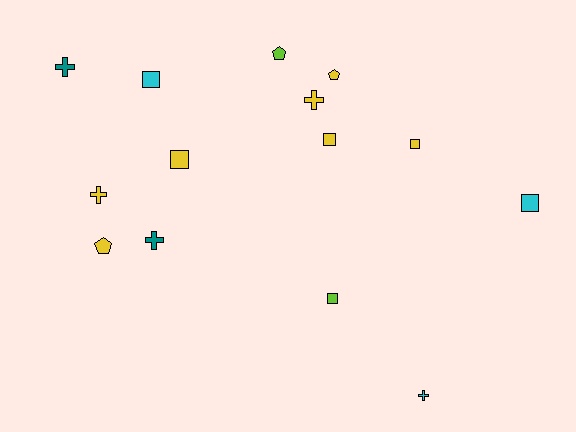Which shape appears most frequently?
Square, with 6 objects.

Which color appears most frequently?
Yellow, with 7 objects.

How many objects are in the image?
There are 14 objects.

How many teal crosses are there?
There are 2 teal crosses.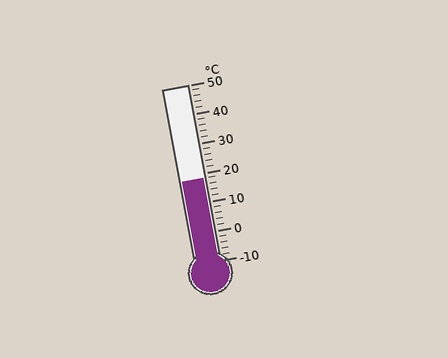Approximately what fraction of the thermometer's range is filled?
The thermometer is filled to approximately 45% of its range.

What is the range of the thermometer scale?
The thermometer scale ranges from -10°C to 50°C.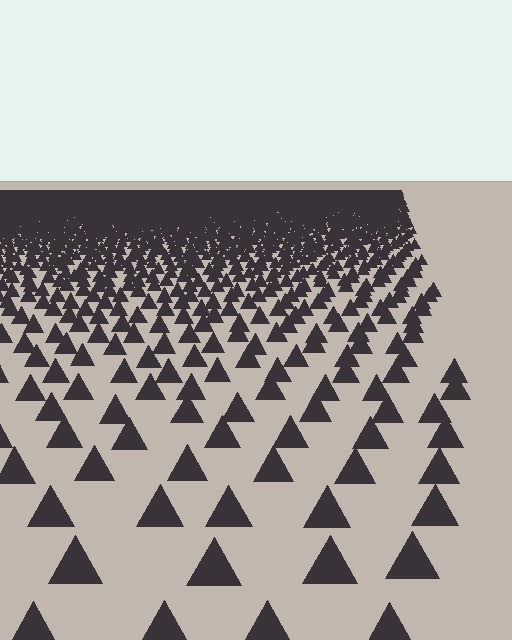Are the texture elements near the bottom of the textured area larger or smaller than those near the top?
Larger. Near the bottom, elements are closer to the viewer and appear at a bigger on-screen size.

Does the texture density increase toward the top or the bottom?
Density increases toward the top.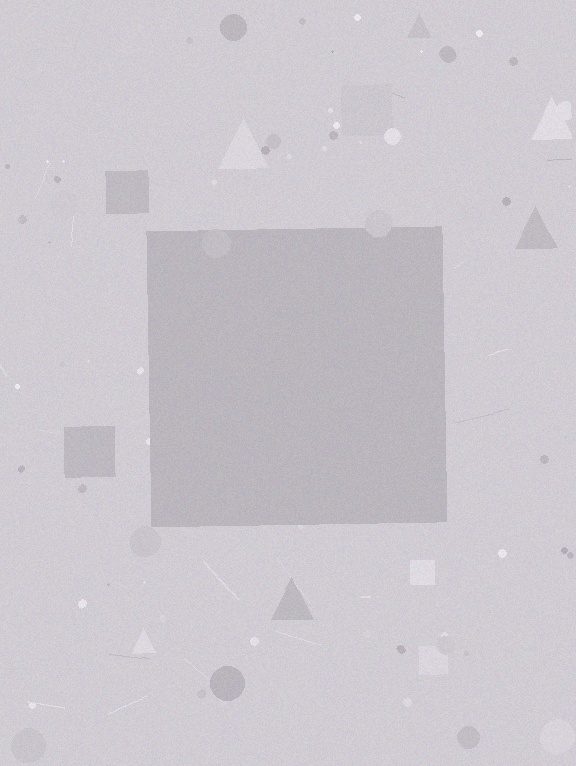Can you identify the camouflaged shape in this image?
The camouflaged shape is a square.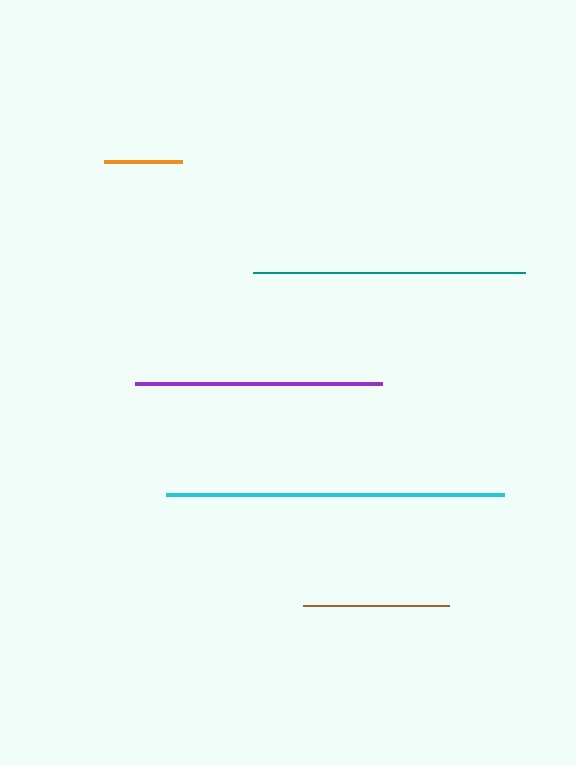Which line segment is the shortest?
The orange line is the shortest at approximately 78 pixels.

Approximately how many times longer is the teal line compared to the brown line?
The teal line is approximately 1.9 times the length of the brown line.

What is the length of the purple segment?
The purple segment is approximately 247 pixels long.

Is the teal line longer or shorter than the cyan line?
The cyan line is longer than the teal line.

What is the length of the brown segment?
The brown segment is approximately 147 pixels long.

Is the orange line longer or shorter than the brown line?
The brown line is longer than the orange line.